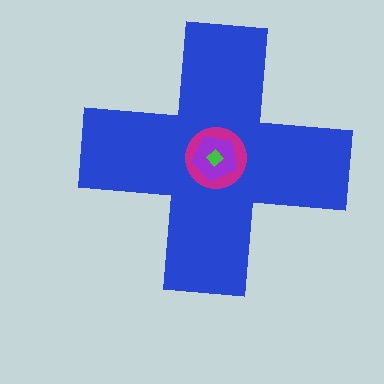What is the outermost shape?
The blue cross.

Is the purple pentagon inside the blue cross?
Yes.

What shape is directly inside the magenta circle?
The purple pentagon.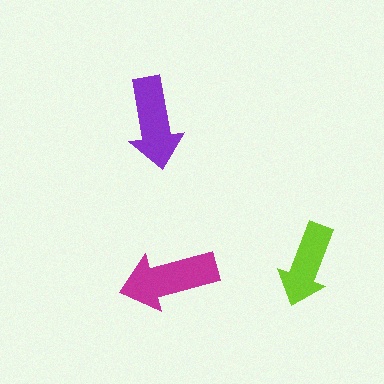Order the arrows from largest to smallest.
the magenta one, the purple one, the lime one.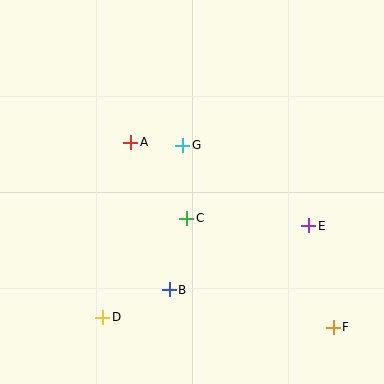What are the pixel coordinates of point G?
Point G is at (183, 145).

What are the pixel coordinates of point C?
Point C is at (187, 218).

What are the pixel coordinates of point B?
Point B is at (169, 290).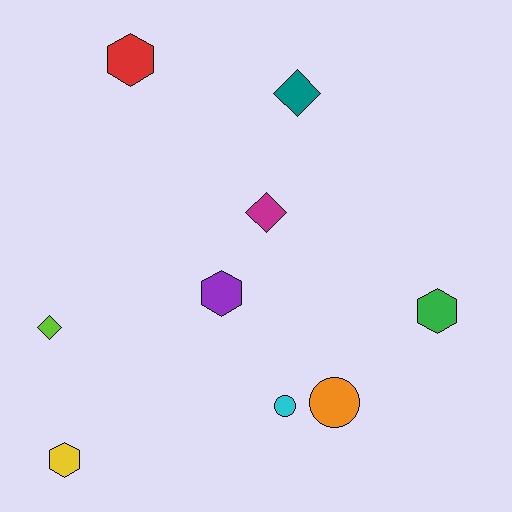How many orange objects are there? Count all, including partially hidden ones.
There is 1 orange object.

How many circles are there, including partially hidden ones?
There are 2 circles.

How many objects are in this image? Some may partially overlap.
There are 9 objects.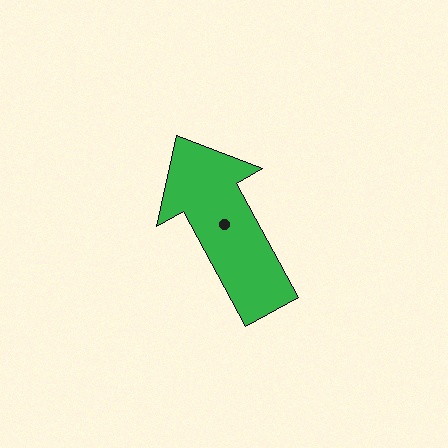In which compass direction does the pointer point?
Northwest.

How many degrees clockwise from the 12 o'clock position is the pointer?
Approximately 331 degrees.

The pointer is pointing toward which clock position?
Roughly 11 o'clock.